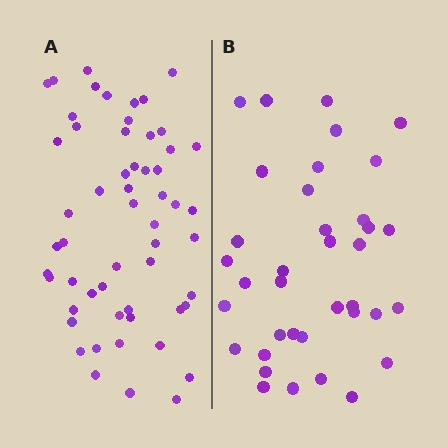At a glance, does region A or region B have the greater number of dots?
Region A (the left region) has more dots.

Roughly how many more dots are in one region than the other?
Region A has approximately 20 more dots than region B.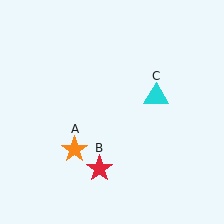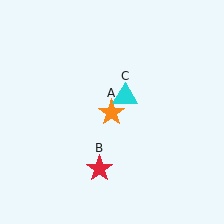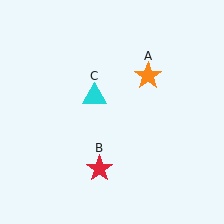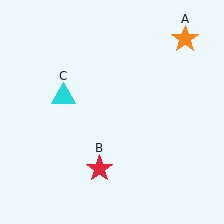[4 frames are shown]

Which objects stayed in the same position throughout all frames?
Red star (object B) remained stationary.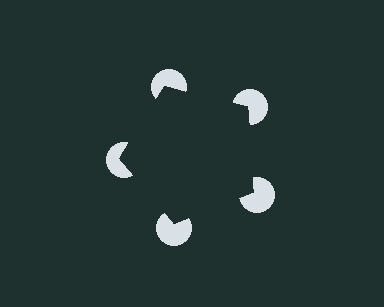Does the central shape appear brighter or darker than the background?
It typically appears slightly darker than the background, even though no actual brightness change is drawn.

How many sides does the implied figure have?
5 sides.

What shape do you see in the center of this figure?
An illusory pentagon — its edges are inferred from the aligned wedge cuts in the pac-man discs, not physically drawn.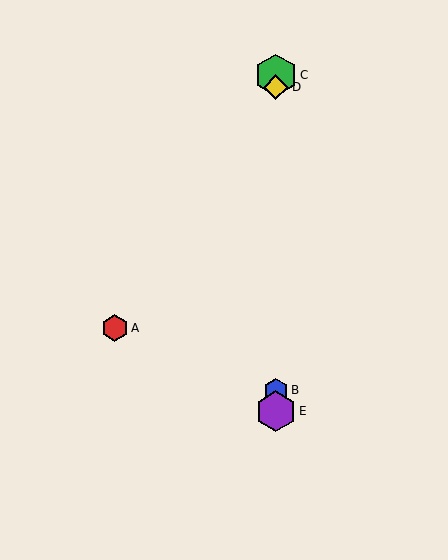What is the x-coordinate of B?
Object B is at x≈276.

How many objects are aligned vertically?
4 objects (B, C, D, E) are aligned vertically.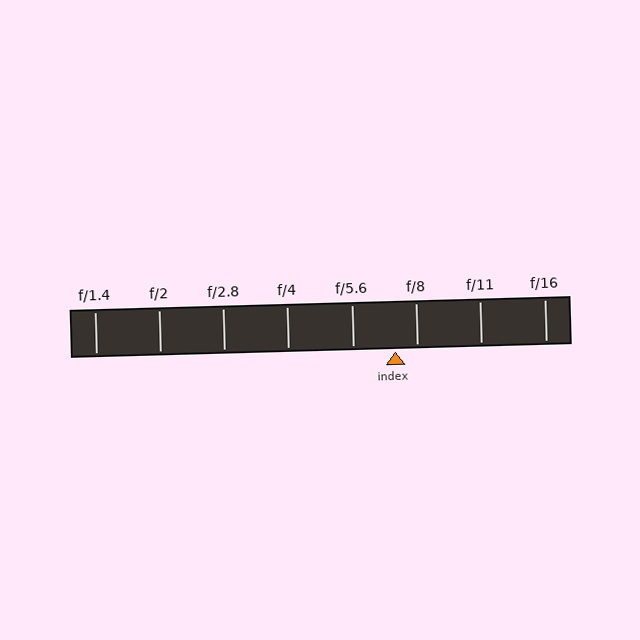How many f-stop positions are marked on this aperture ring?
There are 8 f-stop positions marked.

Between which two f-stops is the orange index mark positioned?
The index mark is between f/5.6 and f/8.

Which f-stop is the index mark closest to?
The index mark is closest to f/8.